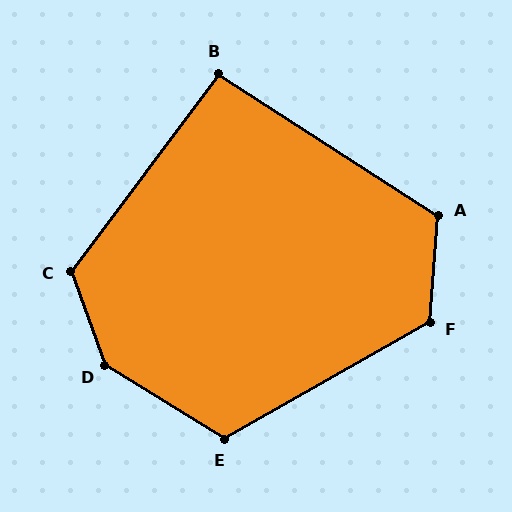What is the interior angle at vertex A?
Approximately 119 degrees (obtuse).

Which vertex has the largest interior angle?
D, at approximately 142 degrees.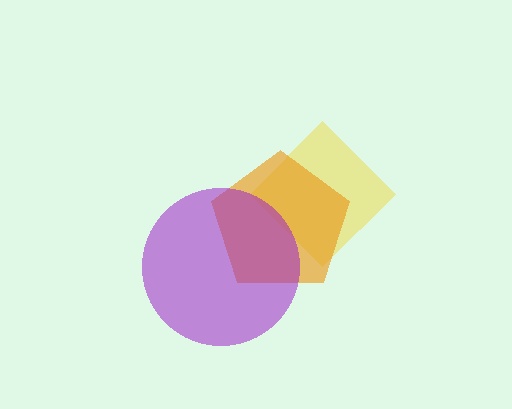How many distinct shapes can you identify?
There are 3 distinct shapes: a yellow diamond, an orange pentagon, a purple circle.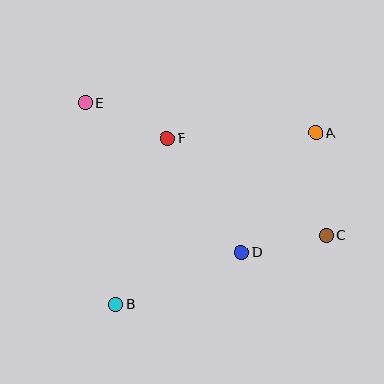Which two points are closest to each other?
Points C and D are closest to each other.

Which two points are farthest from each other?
Points C and E are farthest from each other.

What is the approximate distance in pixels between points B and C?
The distance between B and C is approximately 222 pixels.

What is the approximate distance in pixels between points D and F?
The distance between D and F is approximately 136 pixels.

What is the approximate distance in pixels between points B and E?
The distance between B and E is approximately 203 pixels.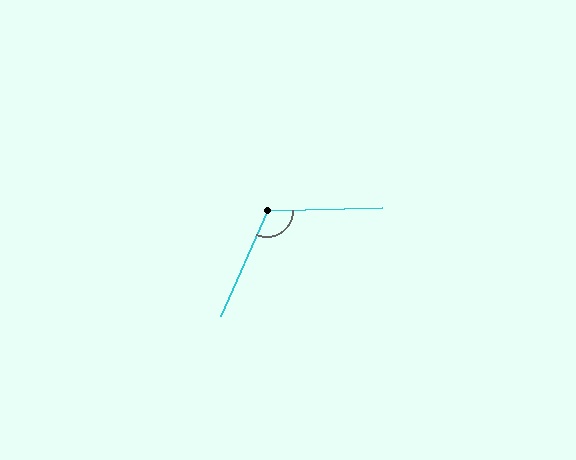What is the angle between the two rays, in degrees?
Approximately 115 degrees.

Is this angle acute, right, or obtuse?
It is obtuse.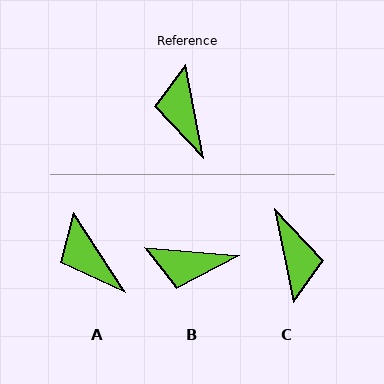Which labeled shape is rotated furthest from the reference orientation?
C, about 180 degrees away.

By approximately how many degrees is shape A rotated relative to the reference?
Approximately 22 degrees counter-clockwise.